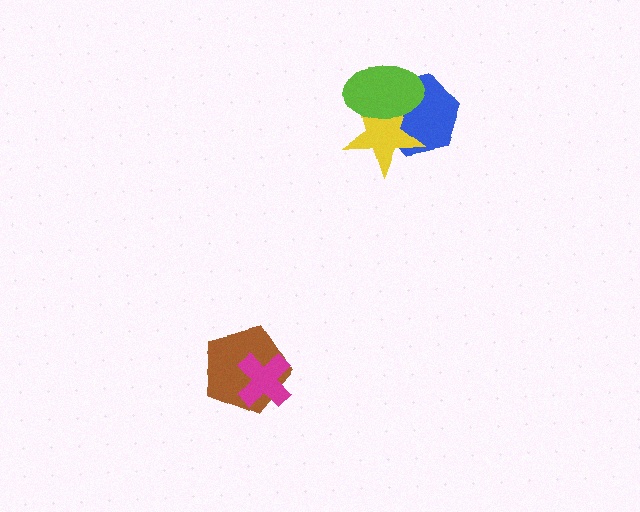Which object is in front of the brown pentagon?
The magenta cross is in front of the brown pentagon.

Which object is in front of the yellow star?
The lime ellipse is in front of the yellow star.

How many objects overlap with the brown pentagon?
1 object overlaps with the brown pentagon.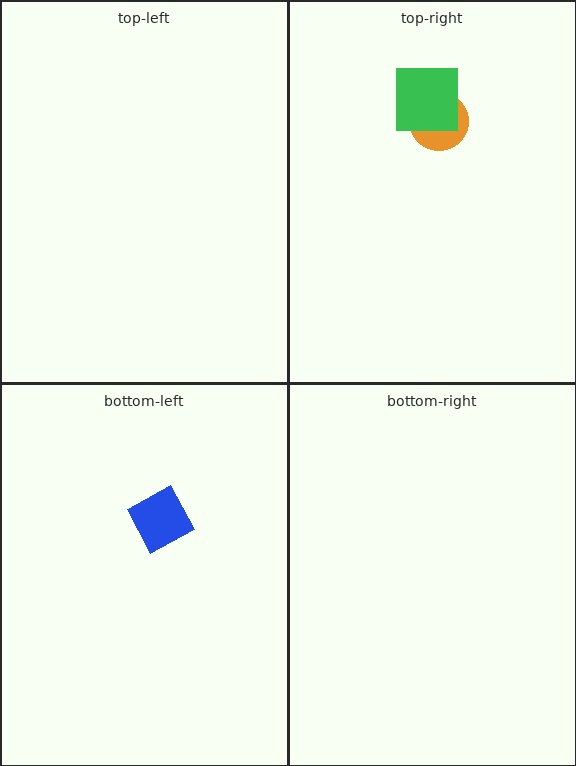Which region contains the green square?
The top-right region.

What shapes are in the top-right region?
The orange circle, the green square.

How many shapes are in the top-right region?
2.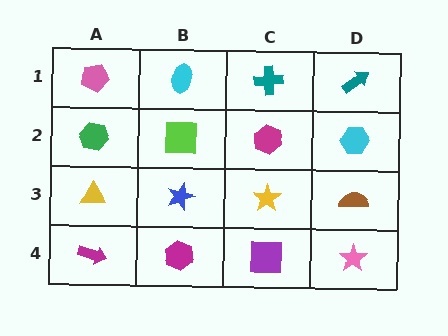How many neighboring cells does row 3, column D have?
3.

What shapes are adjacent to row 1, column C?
A magenta hexagon (row 2, column C), a cyan ellipse (row 1, column B), a teal arrow (row 1, column D).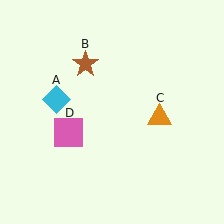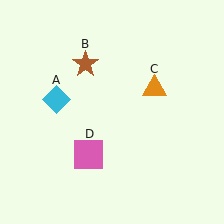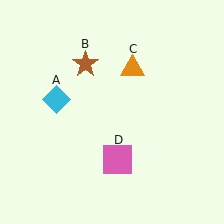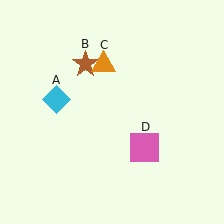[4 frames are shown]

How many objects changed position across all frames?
2 objects changed position: orange triangle (object C), pink square (object D).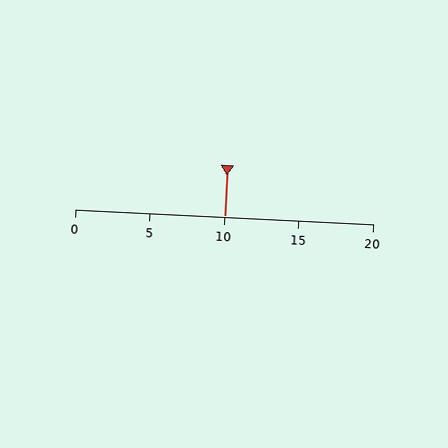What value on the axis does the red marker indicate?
The marker indicates approximately 10.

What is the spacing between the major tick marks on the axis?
The major ticks are spaced 5 apart.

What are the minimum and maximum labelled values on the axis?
The axis runs from 0 to 20.